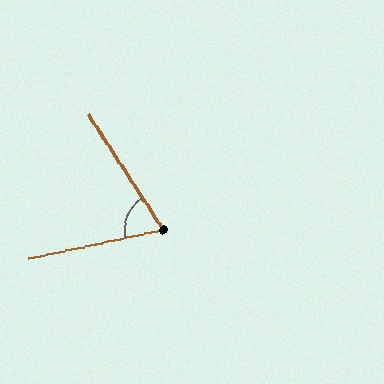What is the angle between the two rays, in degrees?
Approximately 69 degrees.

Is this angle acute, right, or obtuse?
It is acute.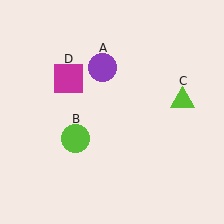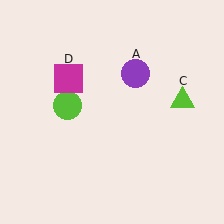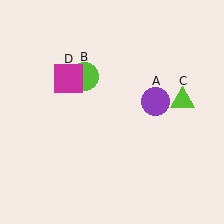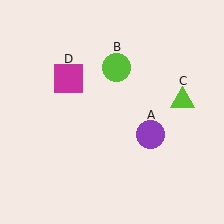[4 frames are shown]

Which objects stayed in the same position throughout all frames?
Lime triangle (object C) and magenta square (object D) remained stationary.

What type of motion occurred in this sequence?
The purple circle (object A), lime circle (object B) rotated clockwise around the center of the scene.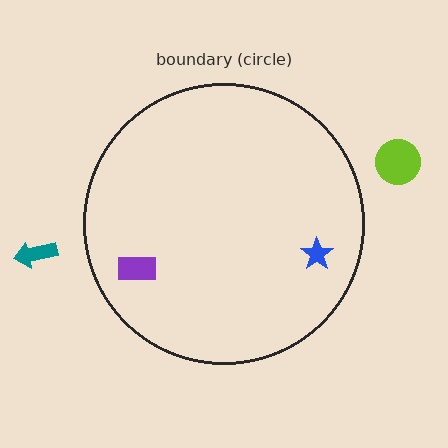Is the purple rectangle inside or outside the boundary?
Inside.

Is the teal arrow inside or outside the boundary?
Outside.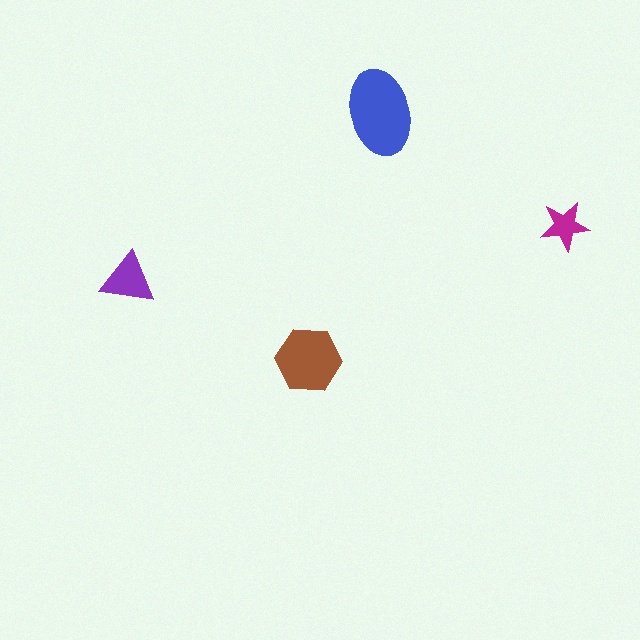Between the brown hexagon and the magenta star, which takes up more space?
The brown hexagon.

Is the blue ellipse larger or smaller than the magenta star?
Larger.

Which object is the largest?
The blue ellipse.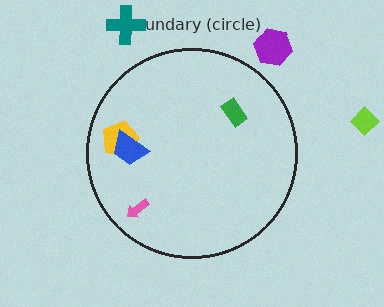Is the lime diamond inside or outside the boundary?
Outside.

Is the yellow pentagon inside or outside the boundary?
Inside.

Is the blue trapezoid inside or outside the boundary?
Inside.